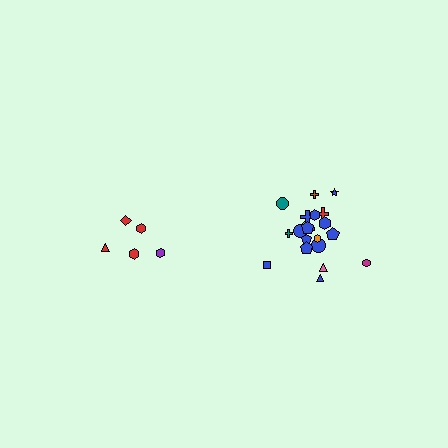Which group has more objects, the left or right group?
The right group.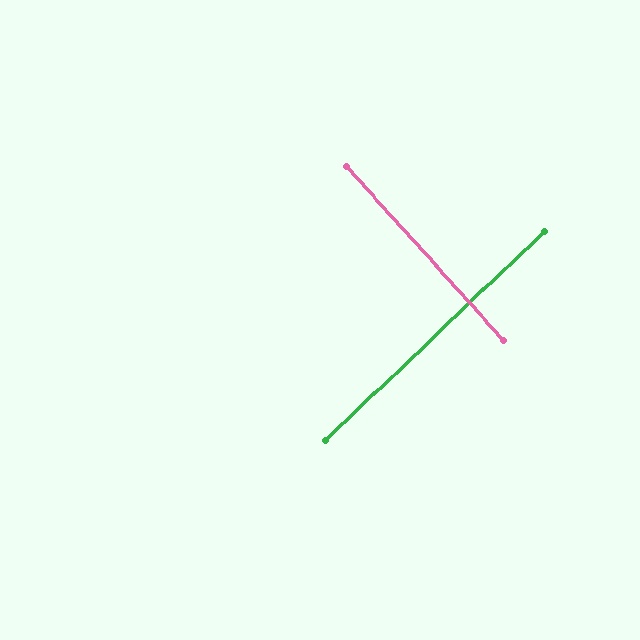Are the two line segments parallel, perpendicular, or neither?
Perpendicular — they meet at approximately 88°.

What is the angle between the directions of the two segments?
Approximately 88 degrees.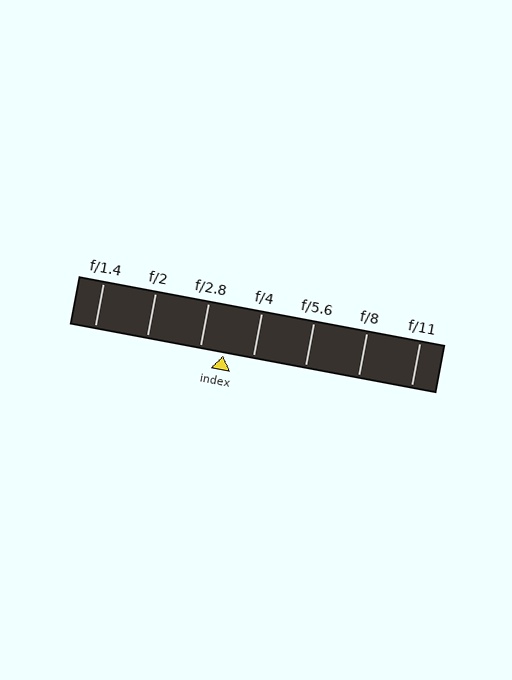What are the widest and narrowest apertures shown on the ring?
The widest aperture shown is f/1.4 and the narrowest is f/11.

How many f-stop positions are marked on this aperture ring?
There are 7 f-stop positions marked.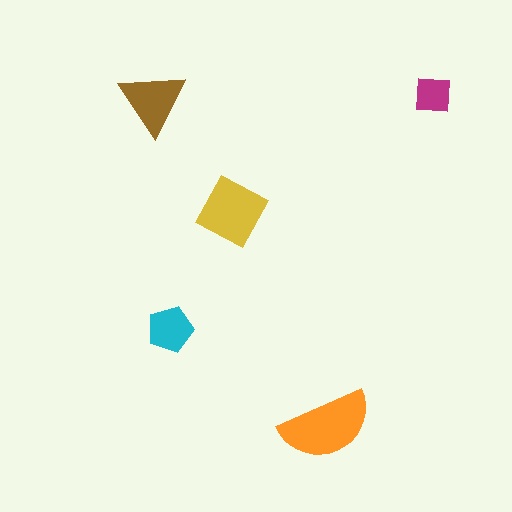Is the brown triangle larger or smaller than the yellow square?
Smaller.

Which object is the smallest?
The magenta square.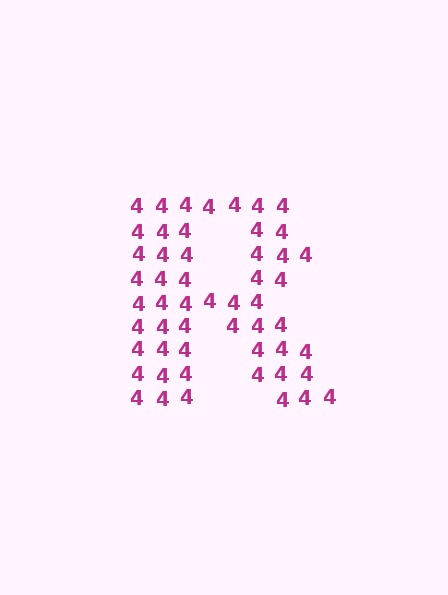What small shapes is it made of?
It is made of small digit 4's.